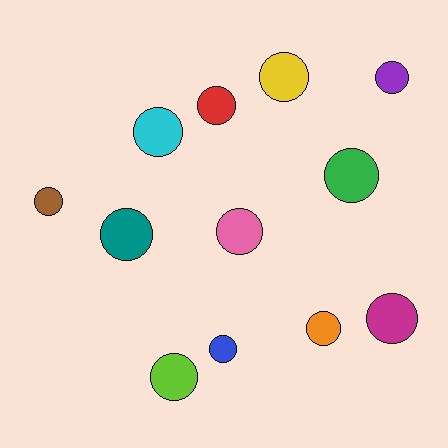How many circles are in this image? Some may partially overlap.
There are 12 circles.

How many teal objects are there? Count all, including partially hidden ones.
There is 1 teal object.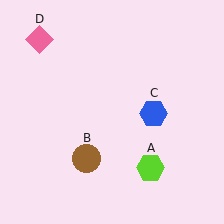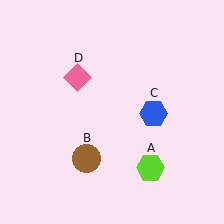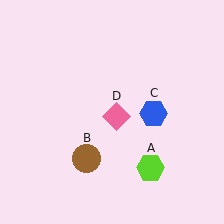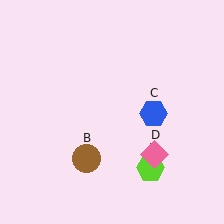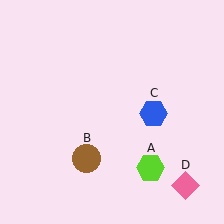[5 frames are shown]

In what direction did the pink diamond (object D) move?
The pink diamond (object D) moved down and to the right.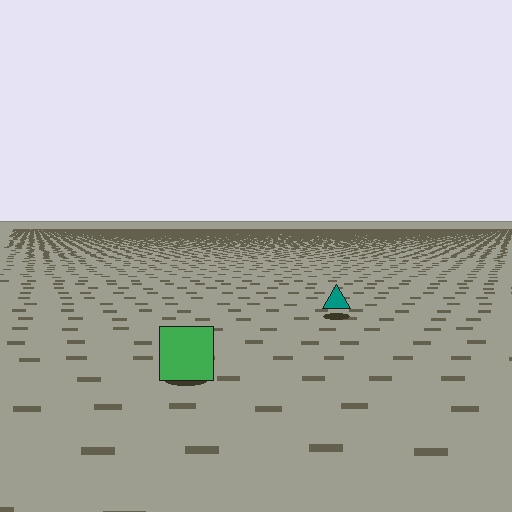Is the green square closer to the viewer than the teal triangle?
Yes. The green square is closer — you can tell from the texture gradient: the ground texture is coarser near it.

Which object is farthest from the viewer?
The teal triangle is farthest from the viewer. It appears smaller and the ground texture around it is denser.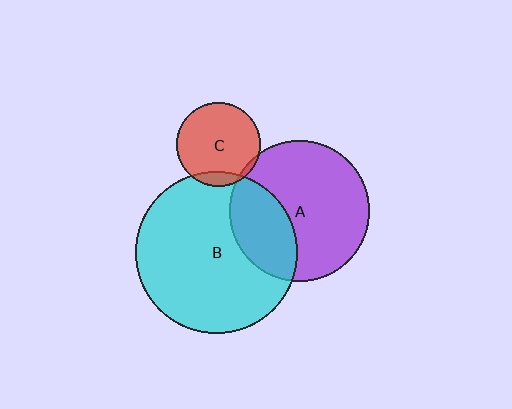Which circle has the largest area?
Circle B (cyan).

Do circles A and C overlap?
Yes.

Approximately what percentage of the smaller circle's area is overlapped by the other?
Approximately 5%.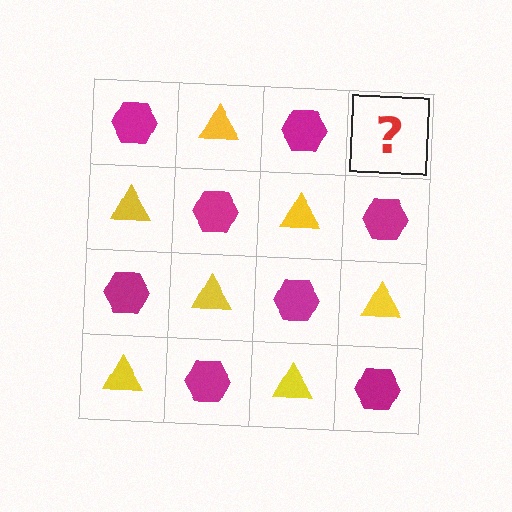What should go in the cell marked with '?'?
The missing cell should contain a yellow triangle.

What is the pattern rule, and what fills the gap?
The rule is that it alternates magenta hexagon and yellow triangle in a checkerboard pattern. The gap should be filled with a yellow triangle.